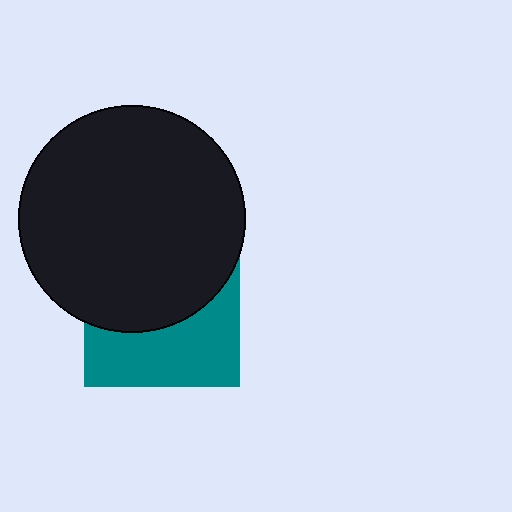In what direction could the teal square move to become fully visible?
The teal square could move down. That would shift it out from behind the black circle entirely.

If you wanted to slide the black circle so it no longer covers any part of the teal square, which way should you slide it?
Slide it up — that is the most direct way to separate the two shapes.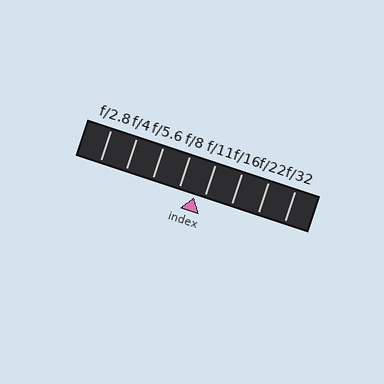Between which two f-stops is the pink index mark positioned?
The index mark is between f/8 and f/11.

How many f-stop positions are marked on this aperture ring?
There are 8 f-stop positions marked.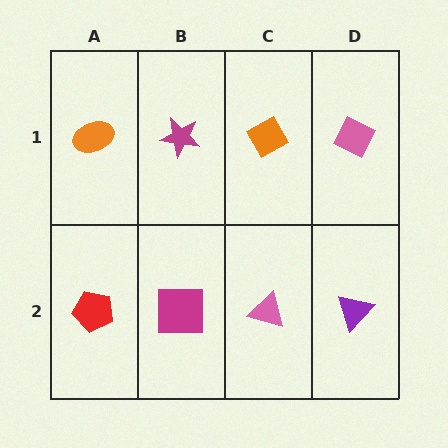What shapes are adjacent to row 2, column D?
A pink diamond (row 1, column D), a pink triangle (row 2, column C).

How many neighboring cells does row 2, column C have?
3.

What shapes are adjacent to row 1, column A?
A red pentagon (row 2, column A), a magenta star (row 1, column B).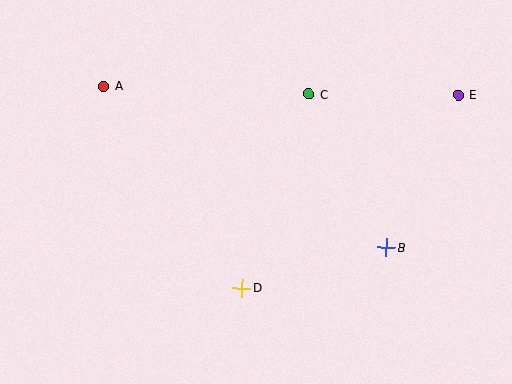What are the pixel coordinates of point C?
Point C is at (308, 94).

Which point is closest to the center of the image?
Point D at (242, 288) is closest to the center.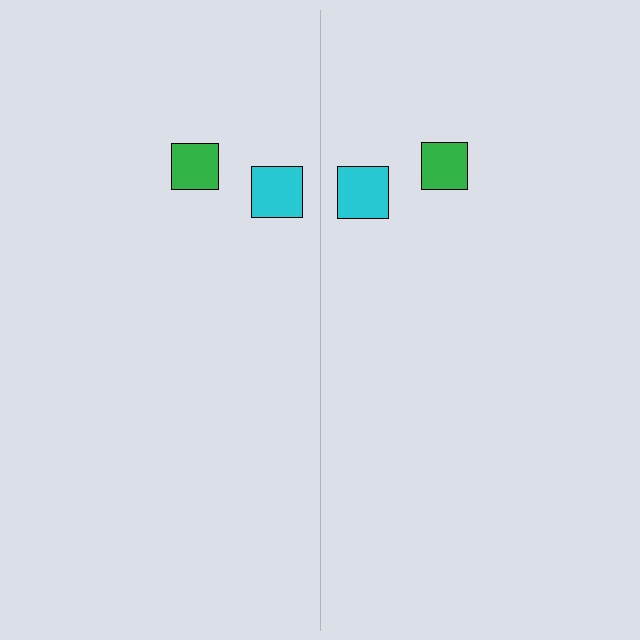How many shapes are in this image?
There are 4 shapes in this image.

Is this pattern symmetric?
Yes, this pattern has bilateral (reflection) symmetry.